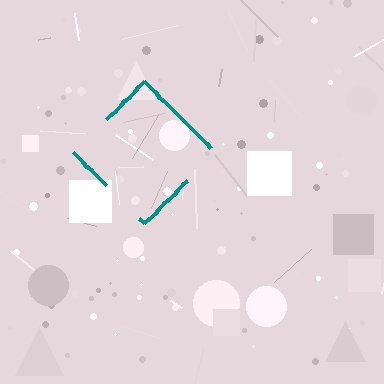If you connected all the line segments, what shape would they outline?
They would outline a diamond.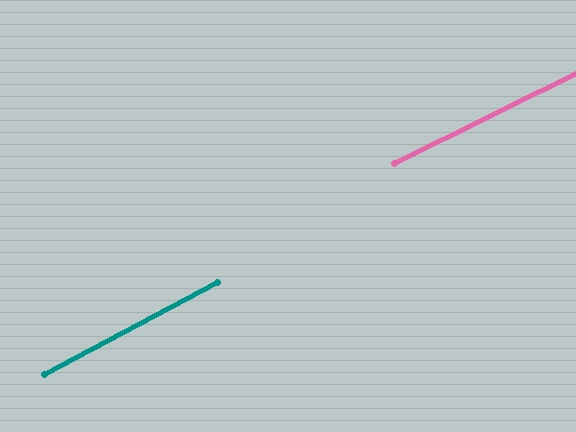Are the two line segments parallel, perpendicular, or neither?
Parallel — their directions differ by only 1.6°.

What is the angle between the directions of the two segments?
Approximately 2 degrees.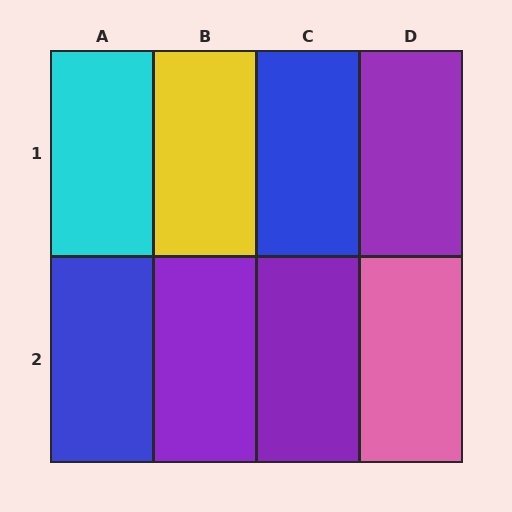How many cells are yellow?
1 cell is yellow.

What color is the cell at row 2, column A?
Blue.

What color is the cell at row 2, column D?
Pink.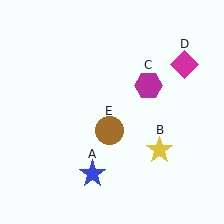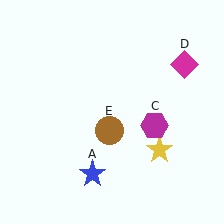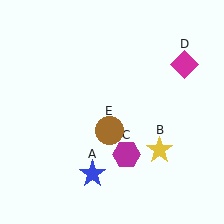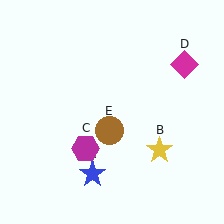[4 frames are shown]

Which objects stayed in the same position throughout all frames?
Blue star (object A) and yellow star (object B) and magenta diamond (object D) and brown circle (object E) remained stationary.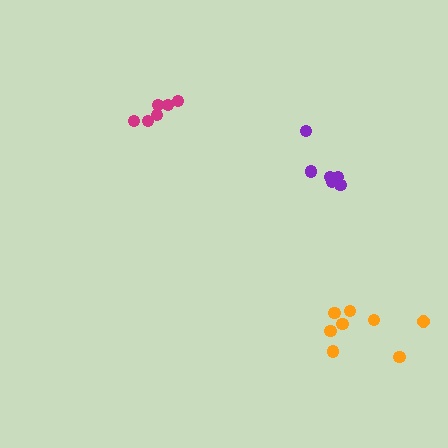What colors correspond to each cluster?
The clusters are colored: purple, orange, magenta.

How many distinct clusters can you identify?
There are 3 distinct clusters.